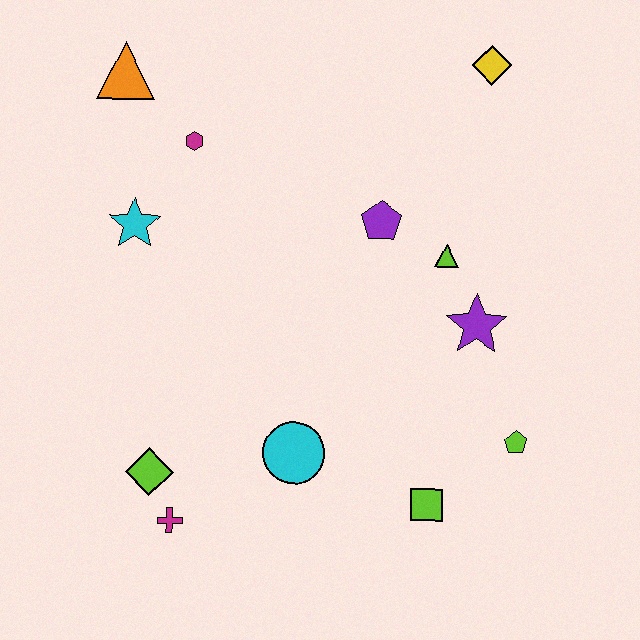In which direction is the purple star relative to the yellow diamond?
The purple star is below the yellow diamond.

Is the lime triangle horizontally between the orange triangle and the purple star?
Yes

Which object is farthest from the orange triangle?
The lime pentagon is farthest from the orange triangle.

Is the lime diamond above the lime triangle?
No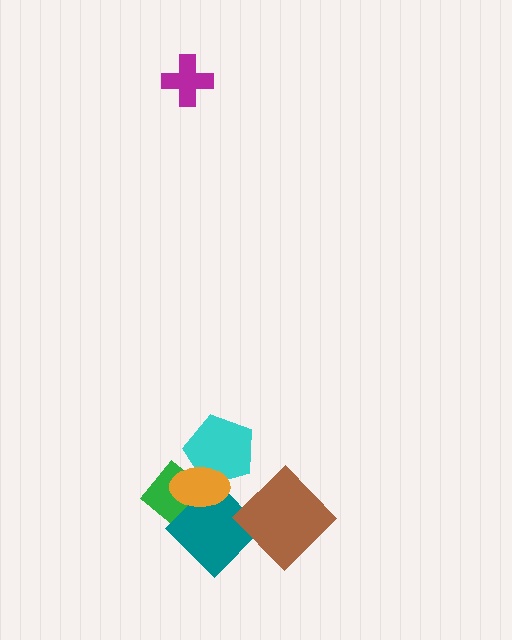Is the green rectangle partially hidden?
Yes, it is partially covered by another shape.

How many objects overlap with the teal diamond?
3 objects overlap with the teal diamond.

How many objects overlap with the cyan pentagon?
2 objects overlap with the cyan pentagon.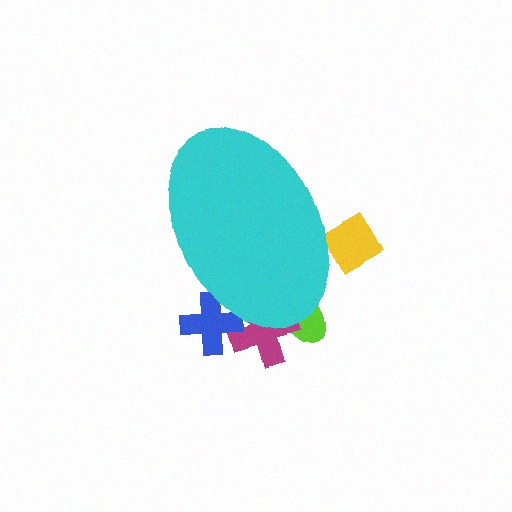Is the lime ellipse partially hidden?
Yes, the lime ellipse is partially hidden behind the cyan ellipse.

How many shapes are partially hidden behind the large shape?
4 shapes are partially hidden.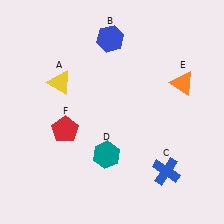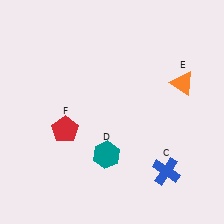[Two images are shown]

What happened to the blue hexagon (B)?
The blue hexagon (B) was removed in Image 2. It was in the top-left area of Image 1.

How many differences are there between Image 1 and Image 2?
There are 2 differences between the two images.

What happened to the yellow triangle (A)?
The yellow triangle (A) was removed in Image 2. It was in the top-left area of Image 1.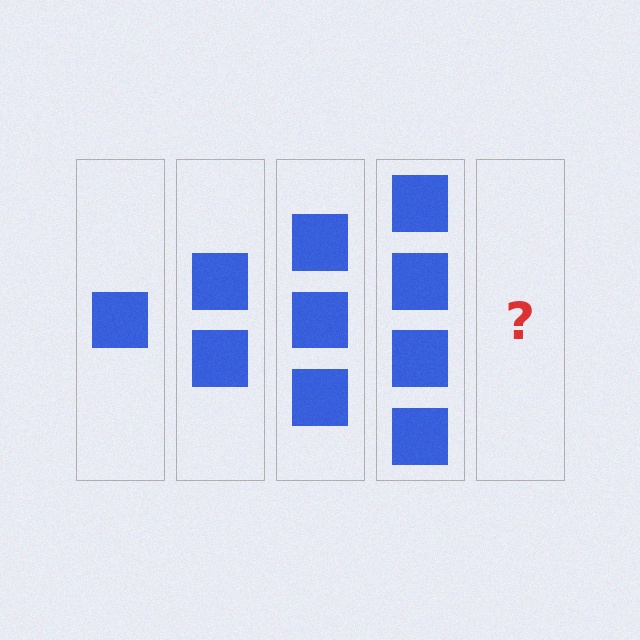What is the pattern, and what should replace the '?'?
The pattern is that each step adds one more square. The '?' should be 5 squares.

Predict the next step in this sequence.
The next step is 5 squares.